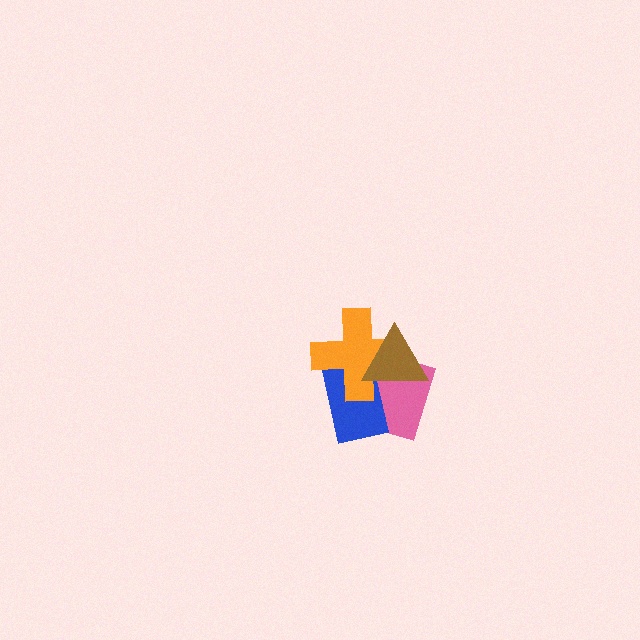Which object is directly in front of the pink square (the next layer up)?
The blue rectangle is directly in front of the pink square.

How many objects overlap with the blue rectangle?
3 objects overlap with the blue rectangle.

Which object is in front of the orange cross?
The brown triangle is in front of the orange cross.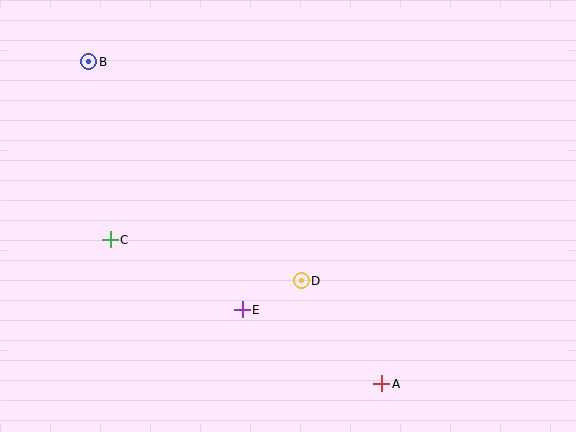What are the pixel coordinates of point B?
Point B is at (89, 62).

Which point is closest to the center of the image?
Point D at (301, 281) is closest to the center.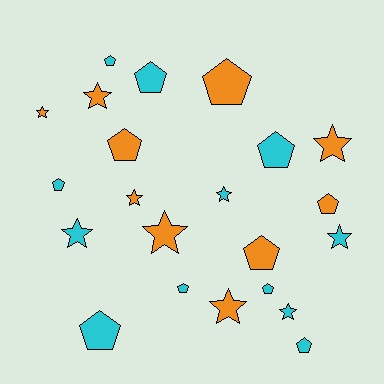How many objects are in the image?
There are 22 objects.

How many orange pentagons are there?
There are 4 orange pentagons.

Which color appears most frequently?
Cyan, with 12 objects.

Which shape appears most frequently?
Pentagon, with 12 objects.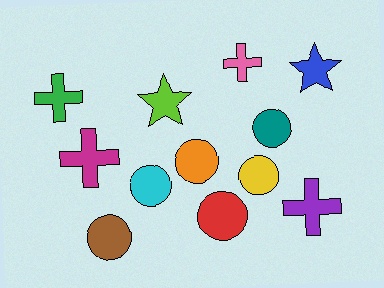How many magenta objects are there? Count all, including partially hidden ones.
There is 1 magenta object.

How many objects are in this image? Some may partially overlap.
There are 12 objects.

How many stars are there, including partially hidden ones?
There are 2 stars.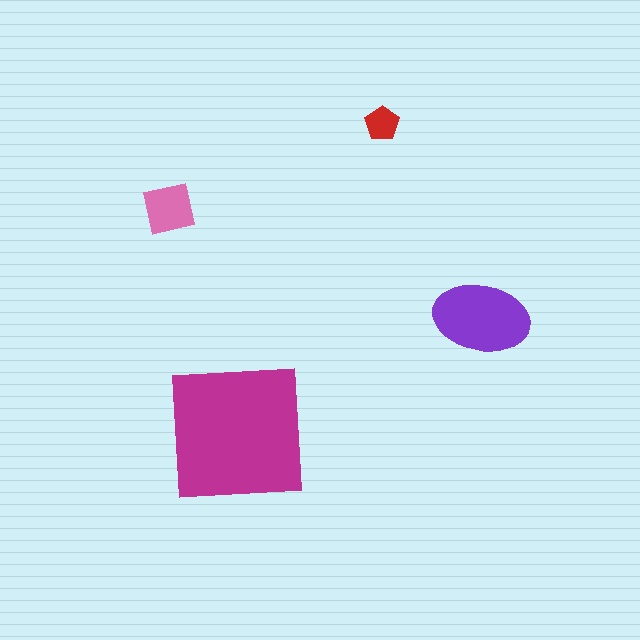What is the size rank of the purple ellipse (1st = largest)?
2nd.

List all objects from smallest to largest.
The red pentagon, the pink square, the purple ellipse, the magenta square.